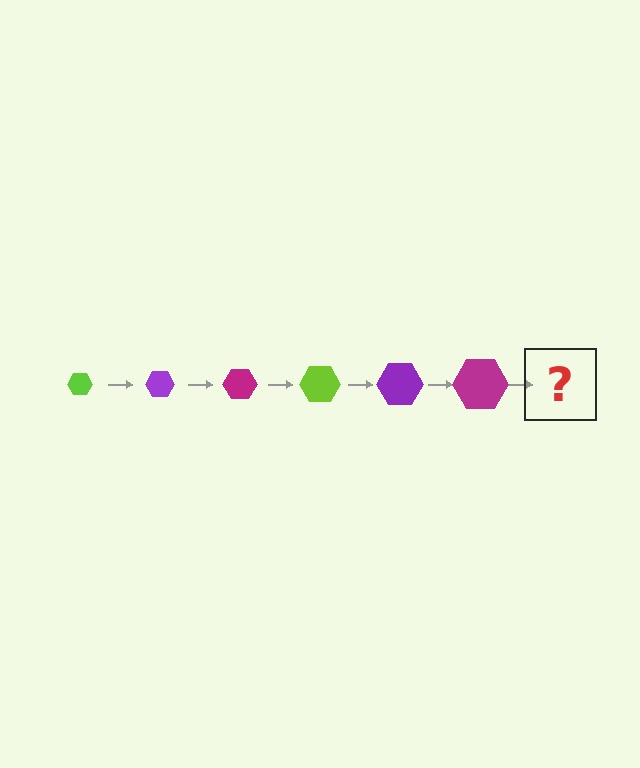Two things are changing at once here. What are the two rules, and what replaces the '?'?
The two rules are that the hexagon grows larger each step and the color cycles through lime, purple, and magenta. The '?' should be a lime hexagon, larger than the previous one.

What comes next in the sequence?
The next element should be a lime hexagon, larger than the previous one.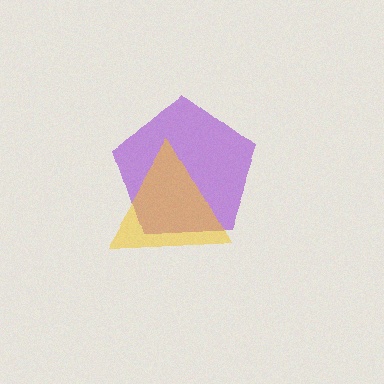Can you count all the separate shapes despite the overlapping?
Yes, there are 2 separate shapes.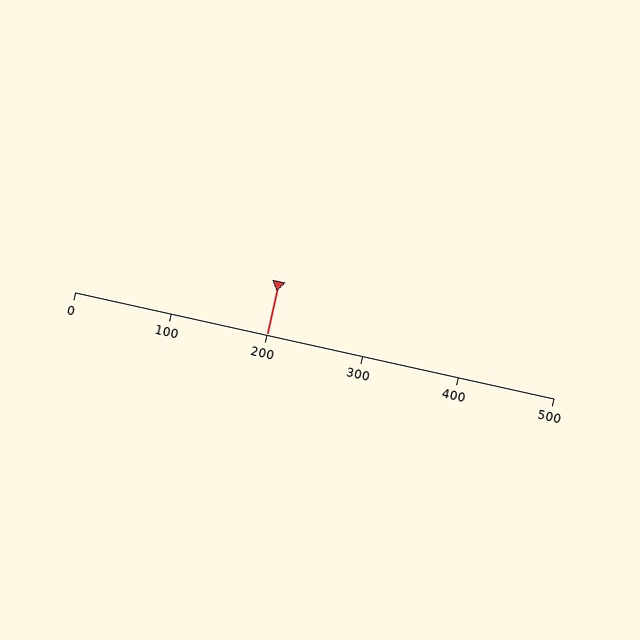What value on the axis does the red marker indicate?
The marker indicates approximately 200.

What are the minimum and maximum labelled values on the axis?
The axis runs from 0 to 500.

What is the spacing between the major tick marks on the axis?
The major ticks are spaced 100 apart.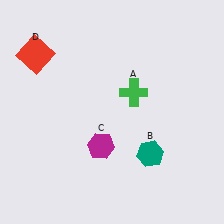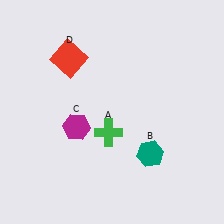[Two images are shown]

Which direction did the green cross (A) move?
The green cross (A) moved down.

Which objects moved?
The objects that moved are: the green cross (A), the magenta hexagon (C), the red square (D).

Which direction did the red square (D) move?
The red square (D) moved right.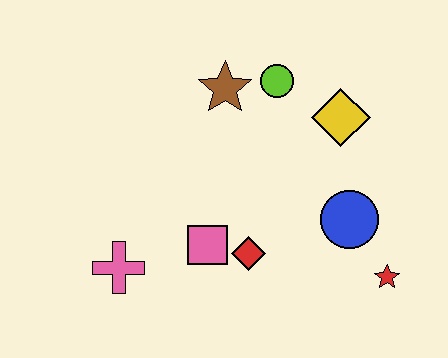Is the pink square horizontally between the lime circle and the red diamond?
No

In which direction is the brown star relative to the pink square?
The brown star is above the pink square.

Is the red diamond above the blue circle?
No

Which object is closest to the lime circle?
The brown star is closest to the lime circle.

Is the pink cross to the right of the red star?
No